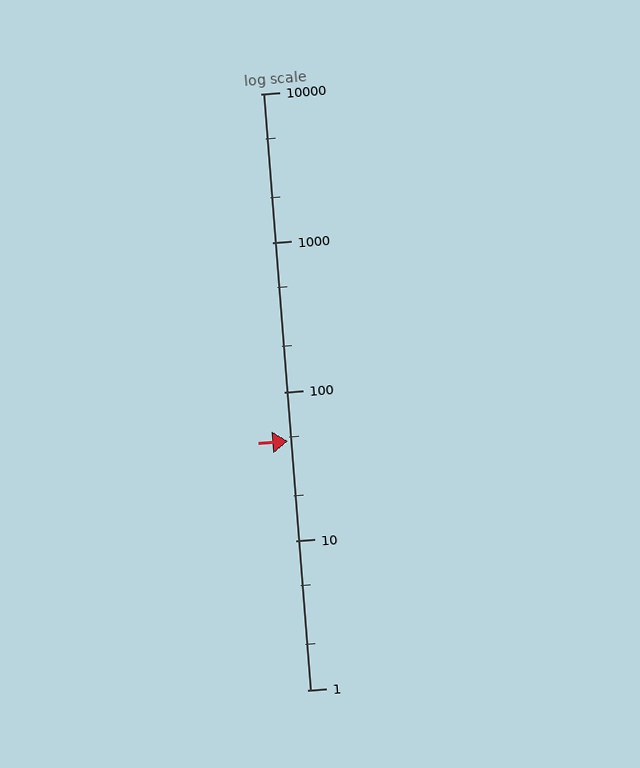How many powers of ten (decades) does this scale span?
The scale spans 4 decades, from 1 to 10000.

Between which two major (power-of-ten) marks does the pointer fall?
The pointer is between 10 and 100.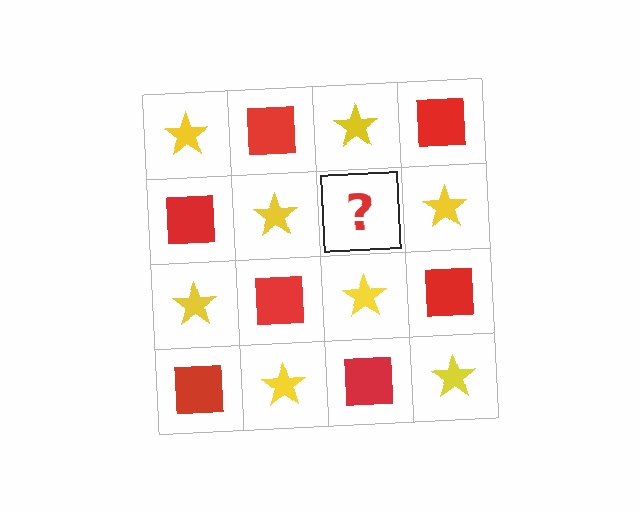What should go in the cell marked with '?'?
The missing cell should contain a red square.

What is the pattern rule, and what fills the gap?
The rule is that it alternates yellow star and red square in a checkerboard pattern. The gap should be filled with a red square.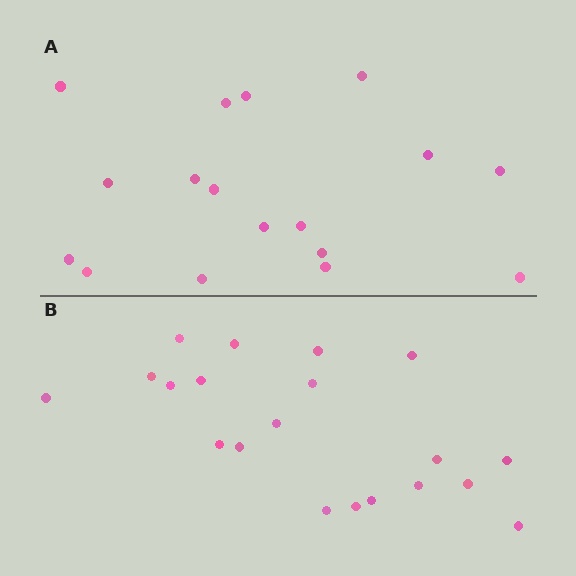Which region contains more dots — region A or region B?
Region B (the bottom region) has more dots.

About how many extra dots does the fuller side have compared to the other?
Region B has just a few more — roughly 2 or 3 more dots than region A.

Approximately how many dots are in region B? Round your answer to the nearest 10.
About 20 dots.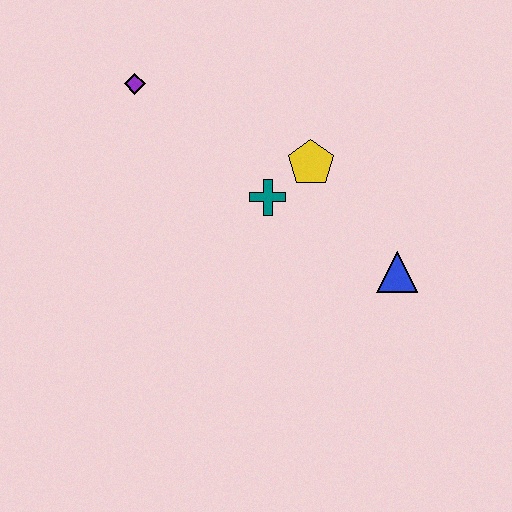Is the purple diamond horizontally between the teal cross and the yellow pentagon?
No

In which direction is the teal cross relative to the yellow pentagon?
The teal cross is to the left of the yellow pentagon.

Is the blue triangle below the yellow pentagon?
Yes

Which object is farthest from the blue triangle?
The purple diamond is farthest from the blue triangle.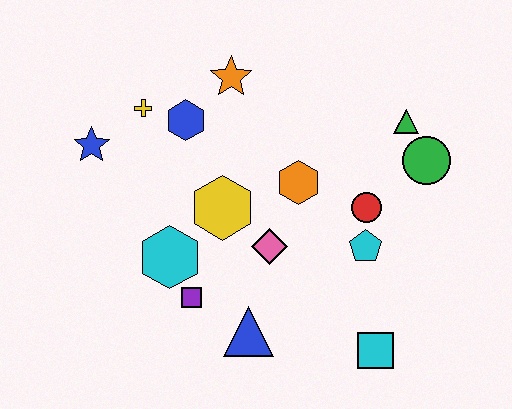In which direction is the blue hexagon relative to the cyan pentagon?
The blue hexagon is to the left of the cyan pentagon.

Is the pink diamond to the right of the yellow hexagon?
Yes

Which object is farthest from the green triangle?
The blue star is farthest from the green triangle.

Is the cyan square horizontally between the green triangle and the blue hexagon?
Yes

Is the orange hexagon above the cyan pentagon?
Yes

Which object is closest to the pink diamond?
The yellow hexagon is closest to the pink diamond.